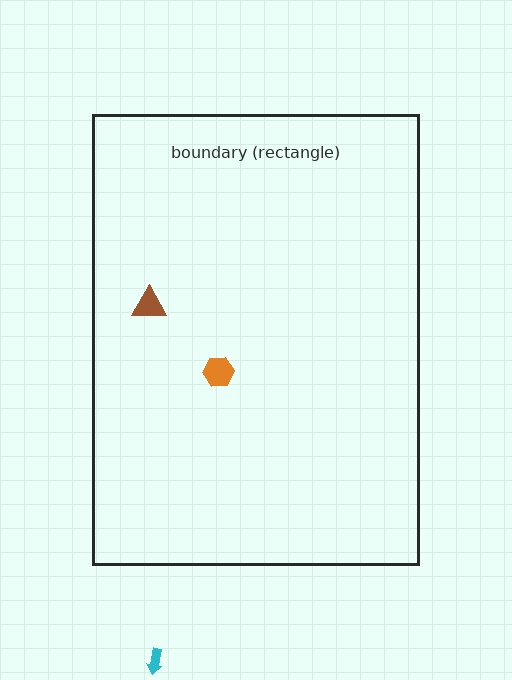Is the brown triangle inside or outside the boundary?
Inside.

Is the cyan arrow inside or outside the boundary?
Outside.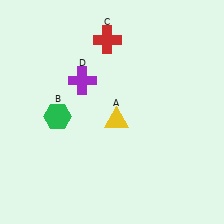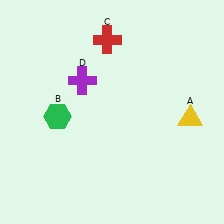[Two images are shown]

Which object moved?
The yellow triangle (A) moved right.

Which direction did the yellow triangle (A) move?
The yellow triangle (A) moved right.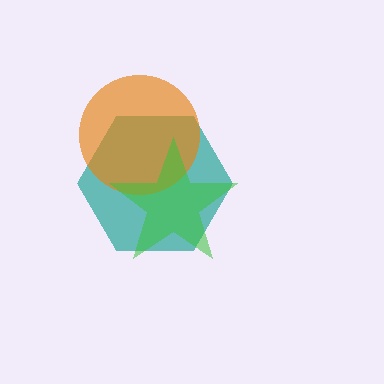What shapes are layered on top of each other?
The layered shapes are: a teal hexagon, an orange circle, a green star.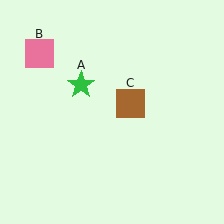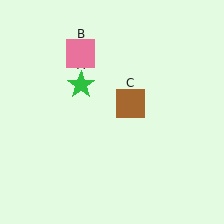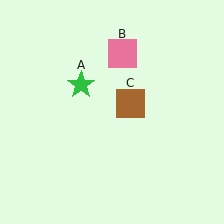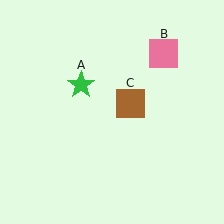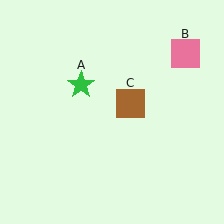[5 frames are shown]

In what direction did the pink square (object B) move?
The pink square (object B) moved right.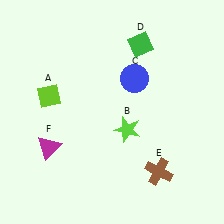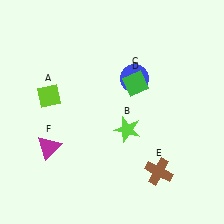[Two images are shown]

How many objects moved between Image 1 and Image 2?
1 object moved between the two images.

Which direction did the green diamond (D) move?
The green diamond (D) moved down.